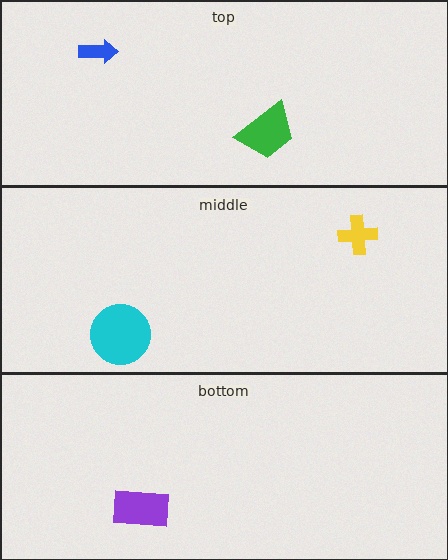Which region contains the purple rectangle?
The bottom region.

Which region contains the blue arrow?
The top region.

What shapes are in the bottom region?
The purple rectangle.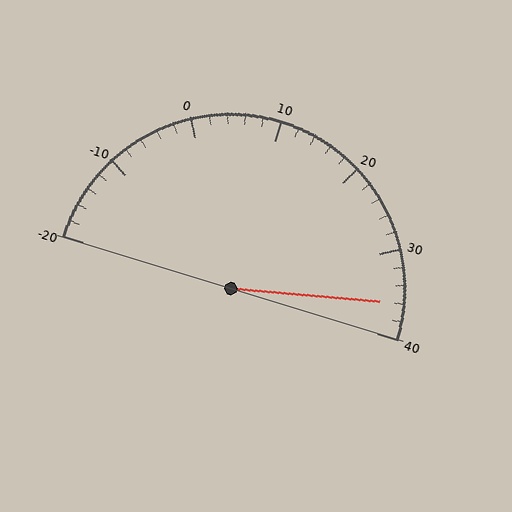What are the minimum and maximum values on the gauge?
The gauge ranges from -20 to 40.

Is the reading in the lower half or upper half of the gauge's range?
The reading is in the upper half of the range (-20 to 40).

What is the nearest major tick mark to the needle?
The nearest major tick mark is 40.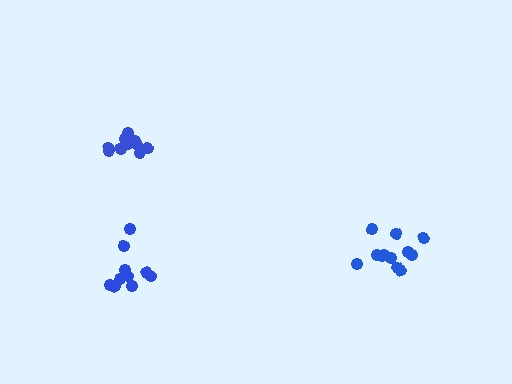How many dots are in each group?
Group 1: 11 dots, Group 2: 12 dots, Group 3: 10 dots (33 total).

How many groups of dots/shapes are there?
There are 3 groups.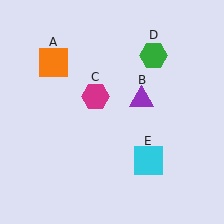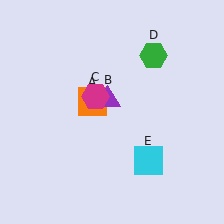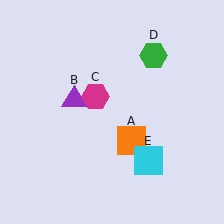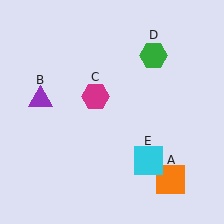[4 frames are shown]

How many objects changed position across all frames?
2 objects changed position: orange square (object A), purple triangle (object B).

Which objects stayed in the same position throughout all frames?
Magenta hexagon (object C) and green hexagon (object D) and cyan square (object E) remained stationary.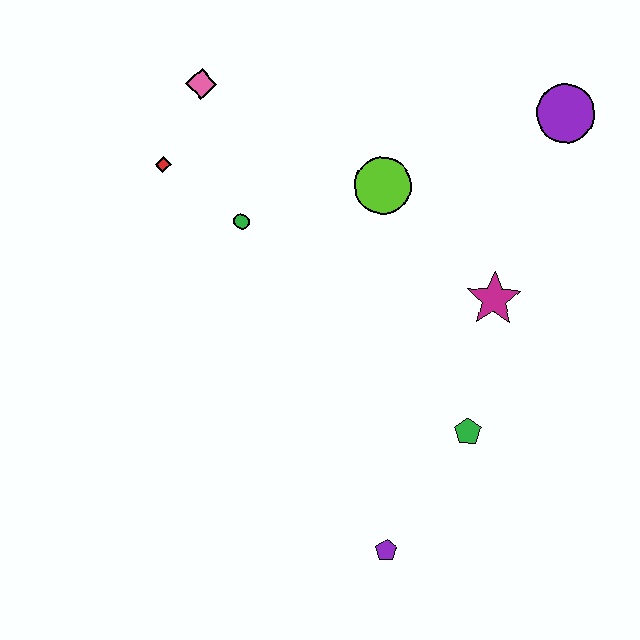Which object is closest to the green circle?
The red diamond is closest to the green circle.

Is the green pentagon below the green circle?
Yes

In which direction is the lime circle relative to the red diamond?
The lime circle is to the right of the red diamond.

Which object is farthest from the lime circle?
The purple pentagon is farthest from the lime circle.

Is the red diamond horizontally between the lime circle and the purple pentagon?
No